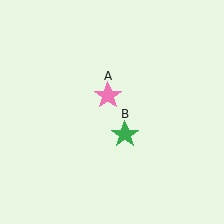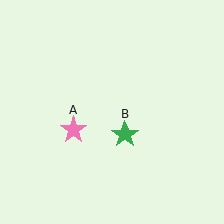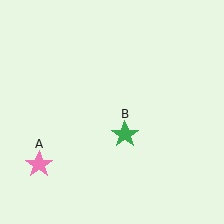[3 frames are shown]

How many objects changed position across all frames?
1 object changed position: pink star (object A).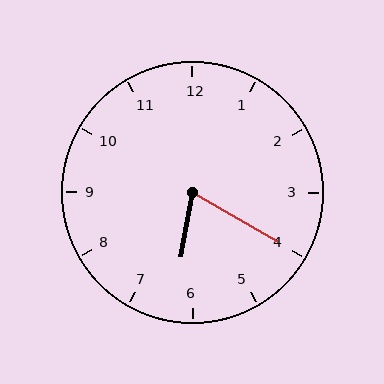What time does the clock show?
6:20.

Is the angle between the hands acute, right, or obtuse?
It is acute.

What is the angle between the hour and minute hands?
Approximately 70 degrees.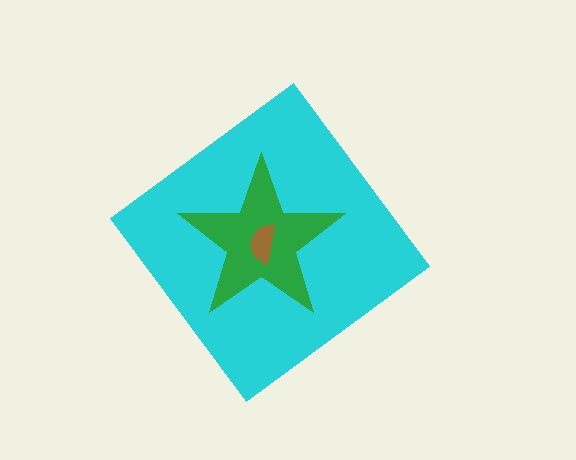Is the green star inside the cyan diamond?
Yes.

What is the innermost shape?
The brown semicircle.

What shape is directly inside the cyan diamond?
The green star.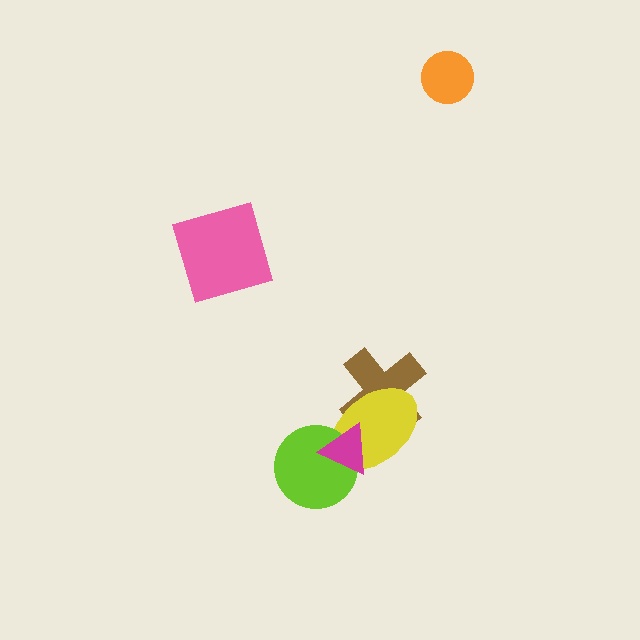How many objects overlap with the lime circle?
2 objects overlap with the lime circle.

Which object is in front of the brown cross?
The yellow ellipse is in front of the brown cross.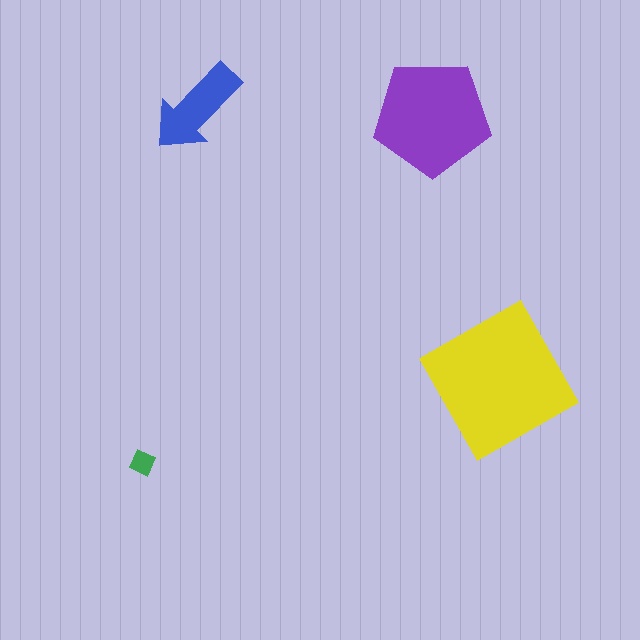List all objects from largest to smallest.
The yellow square, the purple pentagon, the blue arrow, the green diamond.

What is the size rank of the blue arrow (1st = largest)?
3rd.